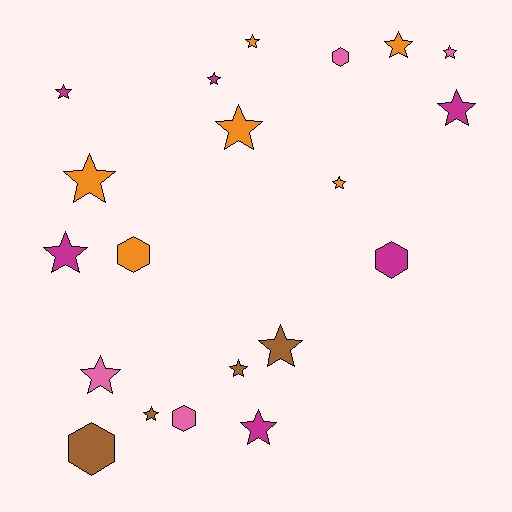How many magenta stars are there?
There are 5 magenta stars.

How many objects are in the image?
There are 20 objects.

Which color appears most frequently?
Orange, with 6 objects.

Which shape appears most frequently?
Star, with 15 objects.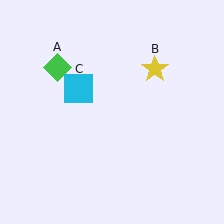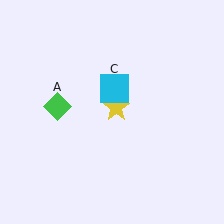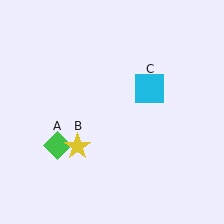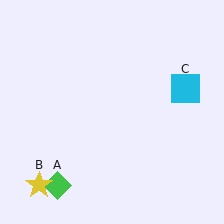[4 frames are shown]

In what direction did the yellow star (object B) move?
The yellow star (object B) moved down and to the left.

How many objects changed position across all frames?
3 objects changed position: green diamond (object A), yellow star (object B), cyan square (object C).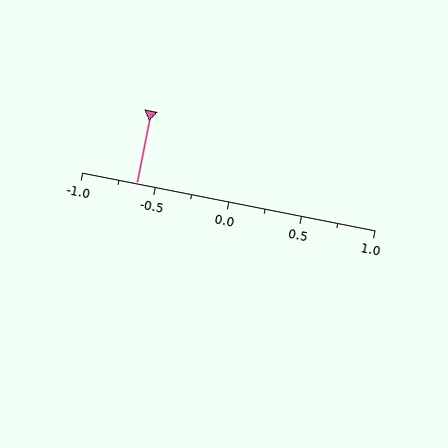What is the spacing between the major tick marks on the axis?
The major ticks are spaced 0.5 apart.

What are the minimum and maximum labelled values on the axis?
The axis runs from -1.0 to 1.0.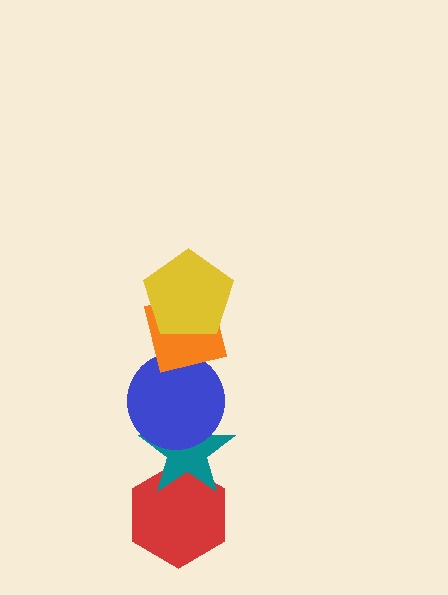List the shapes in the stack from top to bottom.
From top to bottom: the yellow pentagon, the orange square, the blue circle, the teal star, the red hexagon.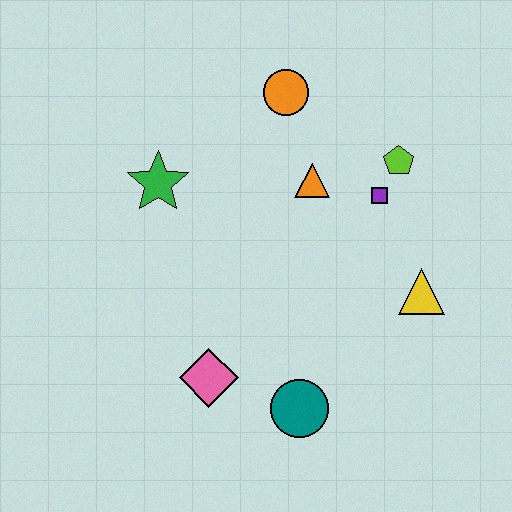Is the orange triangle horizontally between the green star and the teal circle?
No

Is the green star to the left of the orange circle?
Yes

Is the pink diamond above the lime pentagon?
No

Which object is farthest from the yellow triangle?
The green star is farthest from the yellow triangle.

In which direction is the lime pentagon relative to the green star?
The lime pentagon is to the right of the green star.